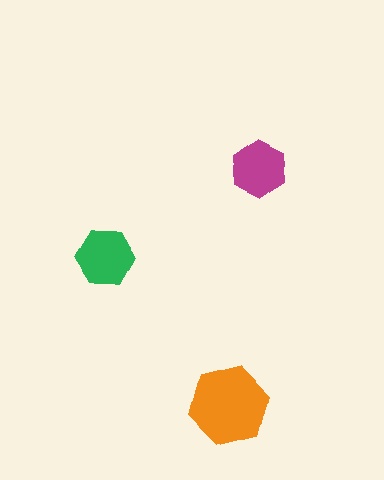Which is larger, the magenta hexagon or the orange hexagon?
The orange one.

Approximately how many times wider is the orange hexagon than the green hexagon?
About 1.5 times wider.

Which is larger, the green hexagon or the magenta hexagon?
The green one.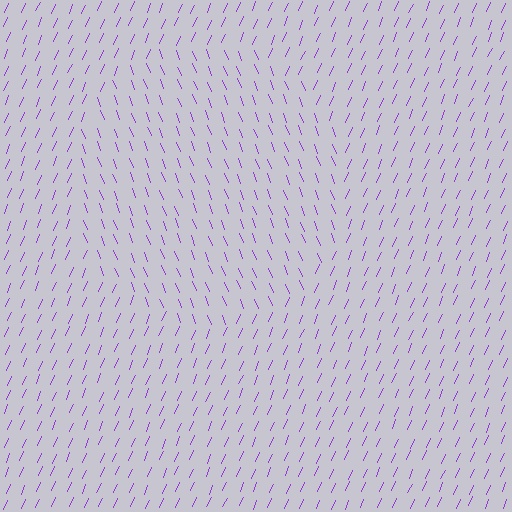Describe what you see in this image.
The image is filled with small purple line segments. A circle region in the image has lines oriented differently from the surrounding lines, creating a visible texture boundary.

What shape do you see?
I see a circle.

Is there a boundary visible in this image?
Yes, there is a texture boundary formed by a change in line orientation.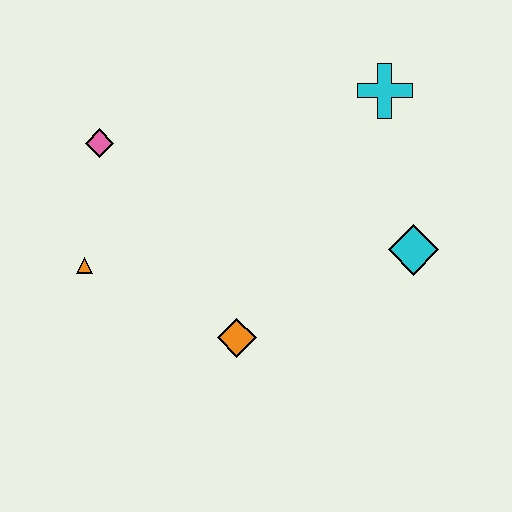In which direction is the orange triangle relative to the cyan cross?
The orange triangle is to the left of the cyan cross.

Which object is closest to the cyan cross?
The cyan diamond is closest to the cyan cross.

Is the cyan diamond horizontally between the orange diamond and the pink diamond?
No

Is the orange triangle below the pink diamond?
Yes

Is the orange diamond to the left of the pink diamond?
No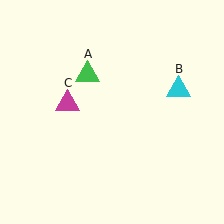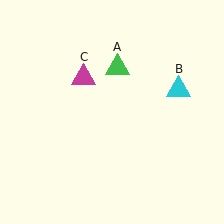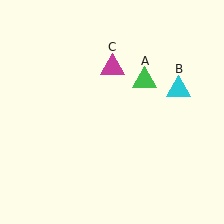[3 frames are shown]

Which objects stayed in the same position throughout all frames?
Cyan triangle (object B) remained stationary.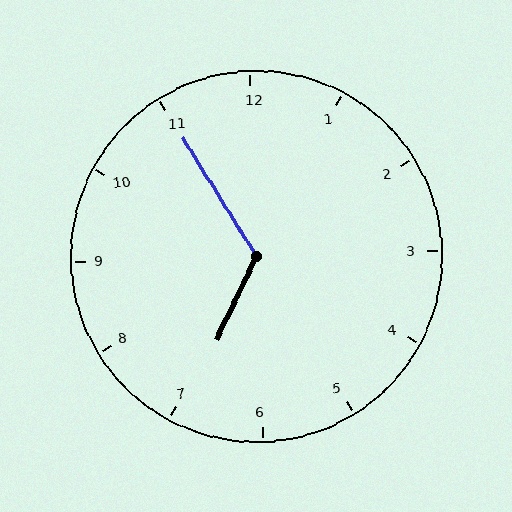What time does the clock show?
6:55.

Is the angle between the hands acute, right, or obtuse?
It is obtuse.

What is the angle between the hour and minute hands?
Approximately 122 degrees.